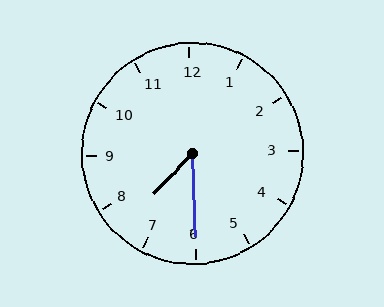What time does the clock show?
7:30.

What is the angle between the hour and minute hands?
Approximately 45 degrees.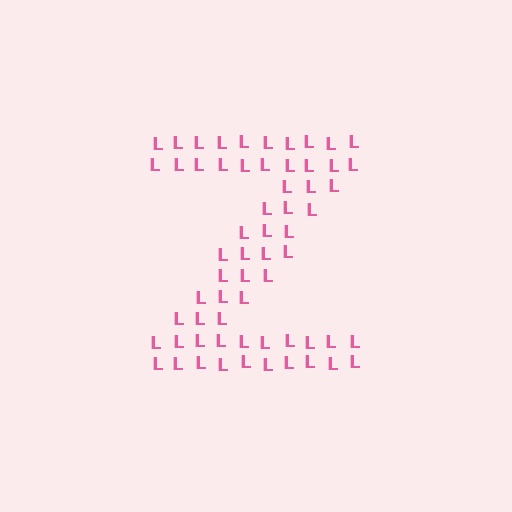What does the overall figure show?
The overall figure shows the letter Z.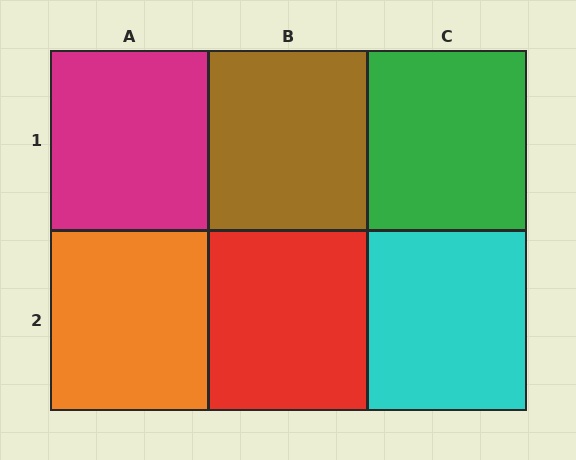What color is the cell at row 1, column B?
Brown.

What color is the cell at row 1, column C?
Green.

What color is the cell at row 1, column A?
Magenta.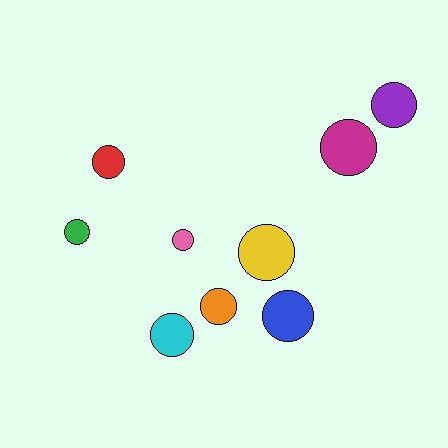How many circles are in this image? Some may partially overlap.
There are 9 circles.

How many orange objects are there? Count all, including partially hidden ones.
There is 1 orange object.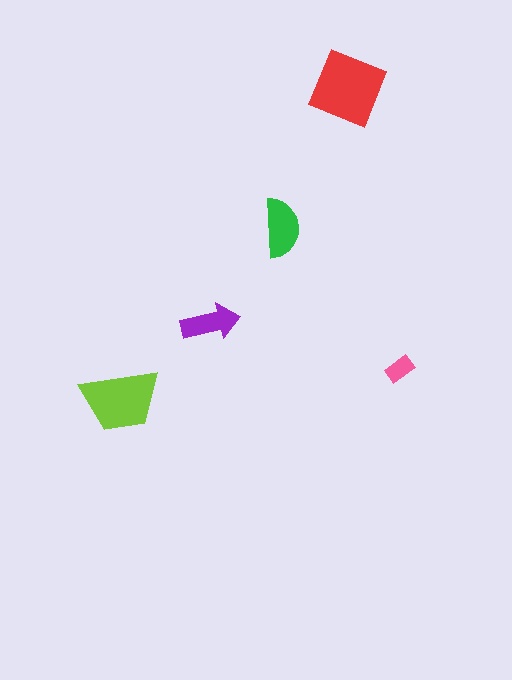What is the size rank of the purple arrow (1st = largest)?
4th.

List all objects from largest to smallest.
The red diamond, the lime trapezoid, the green semicircle, the purple arrow, the pink rectangle.